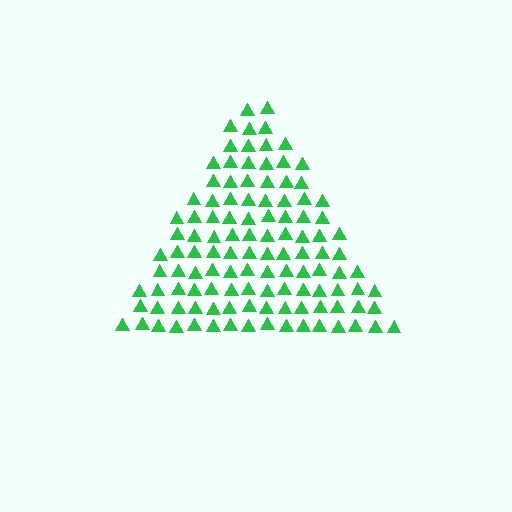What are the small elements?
The small elements are triangles.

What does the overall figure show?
The overall figure shows a triangle.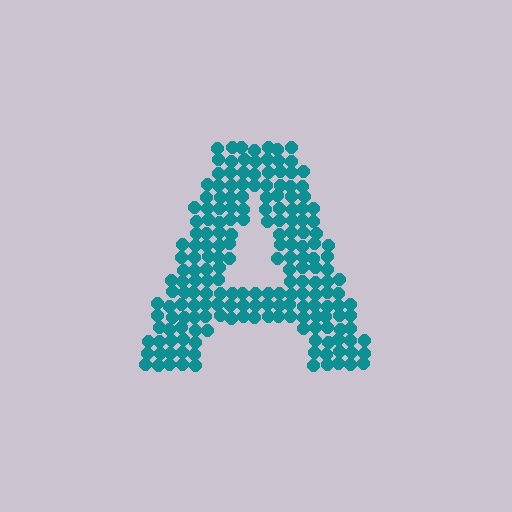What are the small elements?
The small elements are circles.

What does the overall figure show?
The overall figure shows the letter A.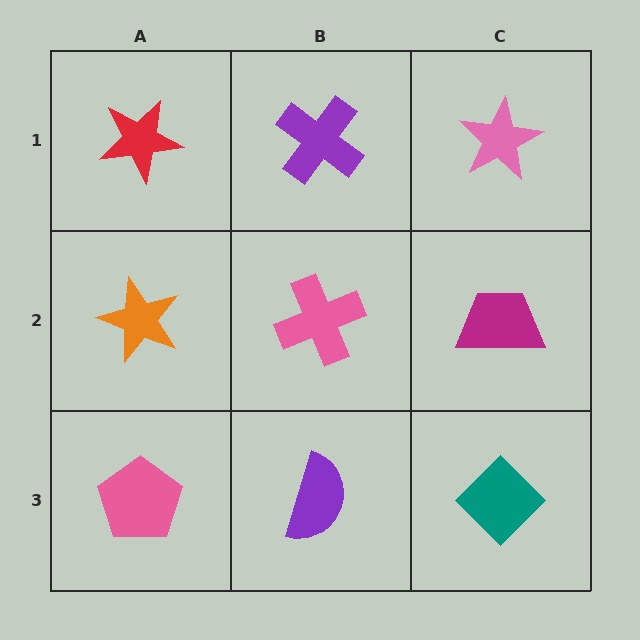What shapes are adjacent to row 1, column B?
A pink cross (row 2, column B), a red star (row 1, column A), a pink star (row 1, column C).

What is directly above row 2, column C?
A pink star.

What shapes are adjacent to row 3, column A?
An orange star (row 2, column A), a purple semicircle (row 3, column B).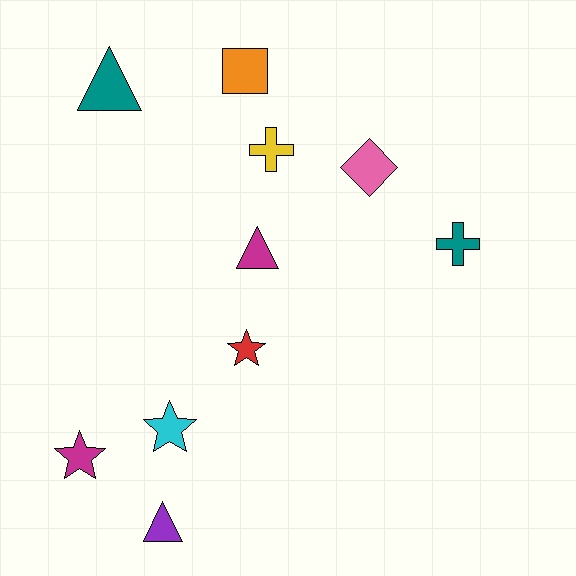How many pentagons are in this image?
There are no pentagons.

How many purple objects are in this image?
There is 1 purple object.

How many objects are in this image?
There are 10 objects.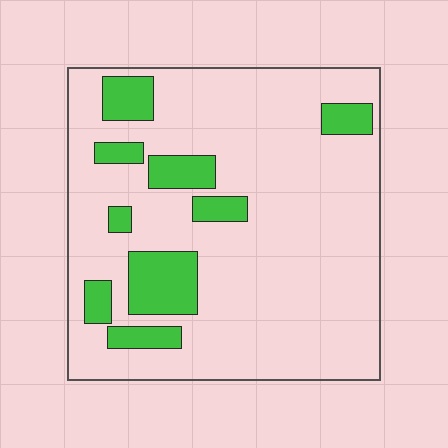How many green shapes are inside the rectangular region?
9.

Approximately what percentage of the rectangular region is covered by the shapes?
Approximately 15%.